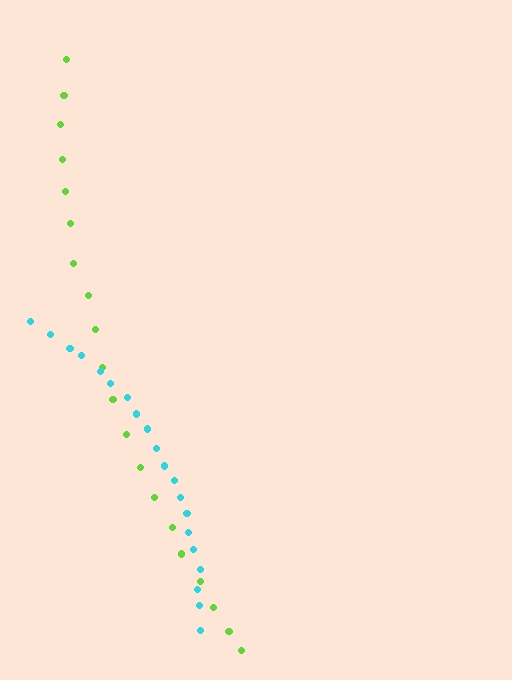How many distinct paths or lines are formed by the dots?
There are 2 distinct paths.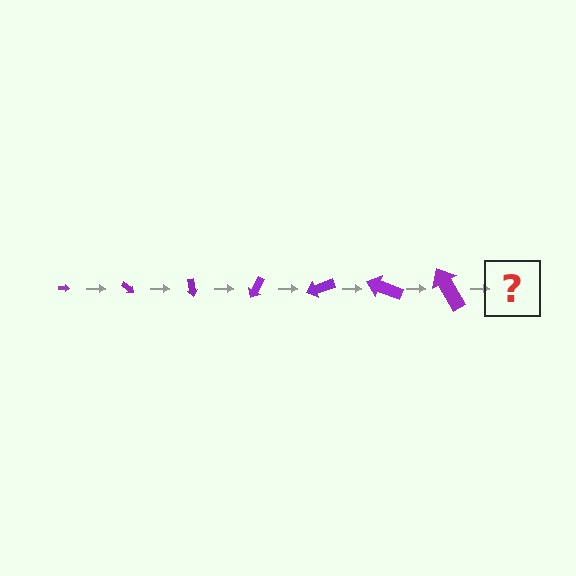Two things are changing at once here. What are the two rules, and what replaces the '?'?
The two rules are that the arrow grows larger each step and it rotates 40 degrees each step. The '?' should be an arrow, larger than the previous one and rotated 280 degrees from the start.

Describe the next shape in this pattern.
It should be an arrow, larger than the previous one and rotated 280 degrees from the start.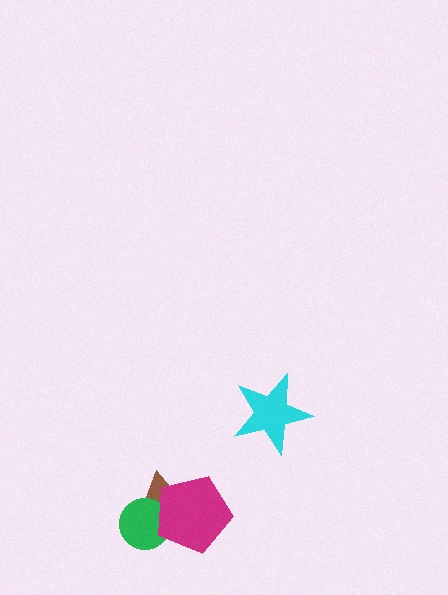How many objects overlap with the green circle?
2 objects overlap with the green circle.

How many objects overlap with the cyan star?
0 objects overlap with the cyan star.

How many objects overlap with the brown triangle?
2 objects overlap with the brown triangle.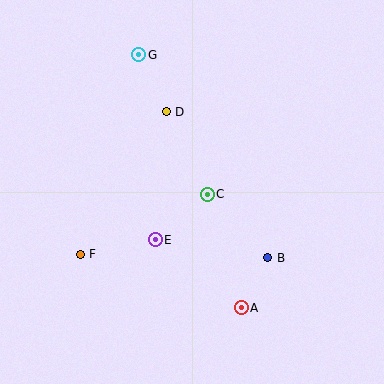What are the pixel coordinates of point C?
Point C is at (207, 194).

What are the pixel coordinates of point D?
Point D is at (166, 112).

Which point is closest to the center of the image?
Point C at (207, 194) is closest to the center.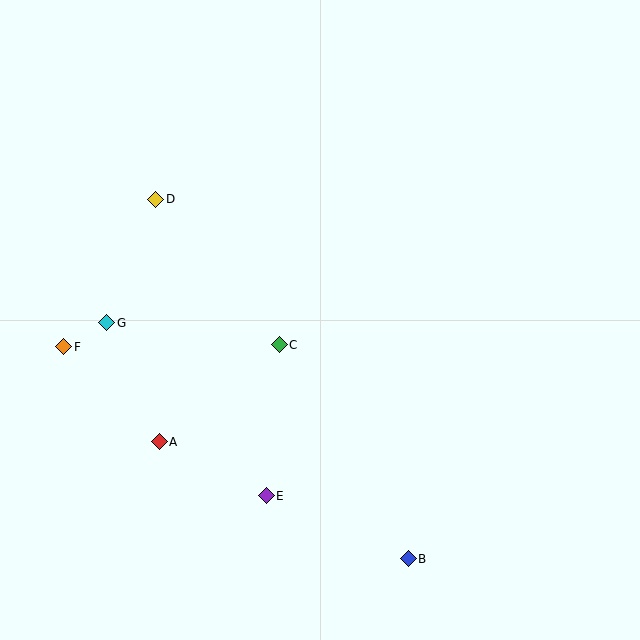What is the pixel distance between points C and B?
The distance between C and B is 250 pixels.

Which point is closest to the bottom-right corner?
Point B is closest to the bottom-right corner.